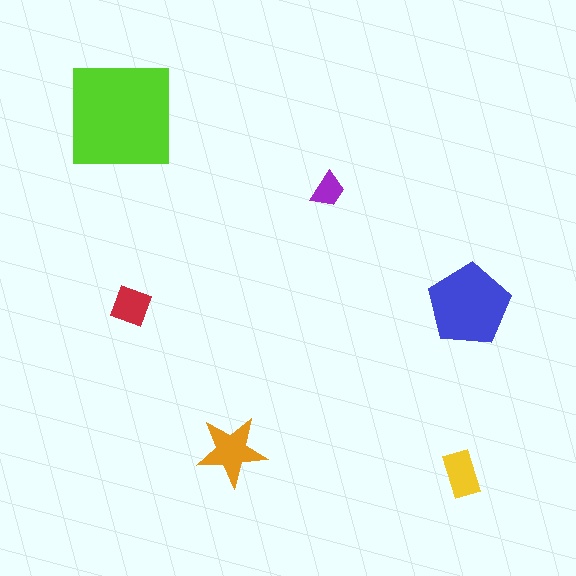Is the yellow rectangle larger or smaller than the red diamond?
Larger.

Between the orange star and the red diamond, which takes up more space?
The orange star.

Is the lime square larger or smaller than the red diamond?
Larger.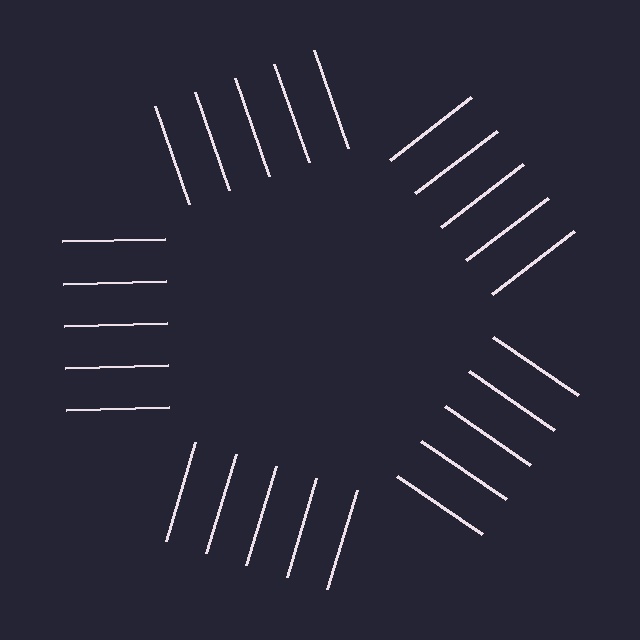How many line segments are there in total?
25 — 5 along each of the 5 edges.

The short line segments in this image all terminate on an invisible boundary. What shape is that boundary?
An illusory pentagon — the line segments terminate on its edges but no continuous stroke is drawn.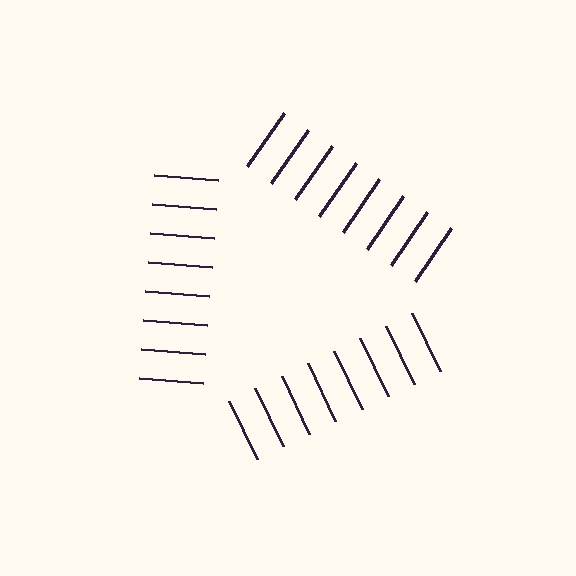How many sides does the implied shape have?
3 sides — the line-ends trace a triangle.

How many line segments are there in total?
24 — 8 along each of the 3 edges.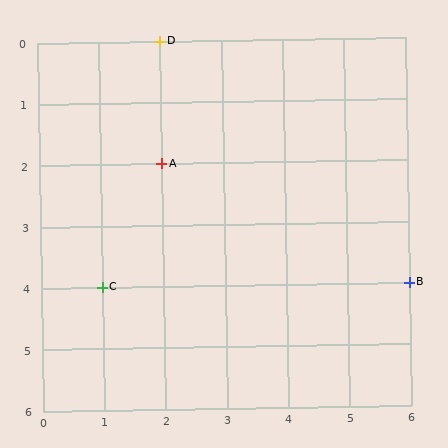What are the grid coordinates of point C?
Point C is at grid coordinates (1, 4).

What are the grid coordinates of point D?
Point D is at grid coordinates (2, 0).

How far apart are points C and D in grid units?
Points C and D are 1 column and 4 rows apart (about 4.1 grid units diagonally).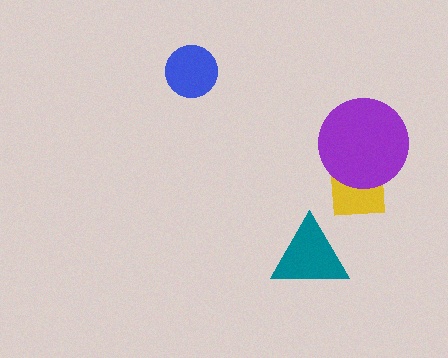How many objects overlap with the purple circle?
1 object overlaps with the purple circle.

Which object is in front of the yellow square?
The purple circle is in front of the yellow square.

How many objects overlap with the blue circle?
0 objects overlap with the blue circle.